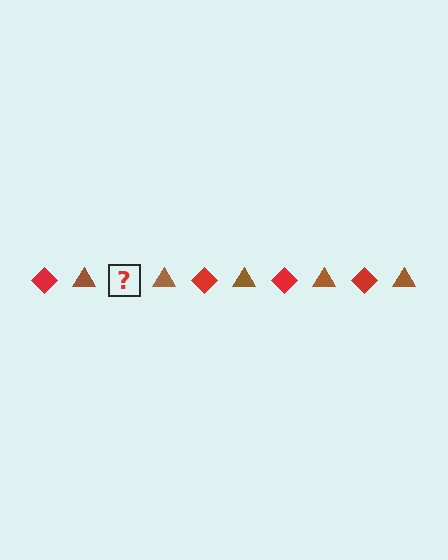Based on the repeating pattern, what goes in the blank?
The blank should be a red diamond.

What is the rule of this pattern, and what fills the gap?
The rule is that the pattern alternates between red diamond and brown triangle. The gap should be filled with a red diamond.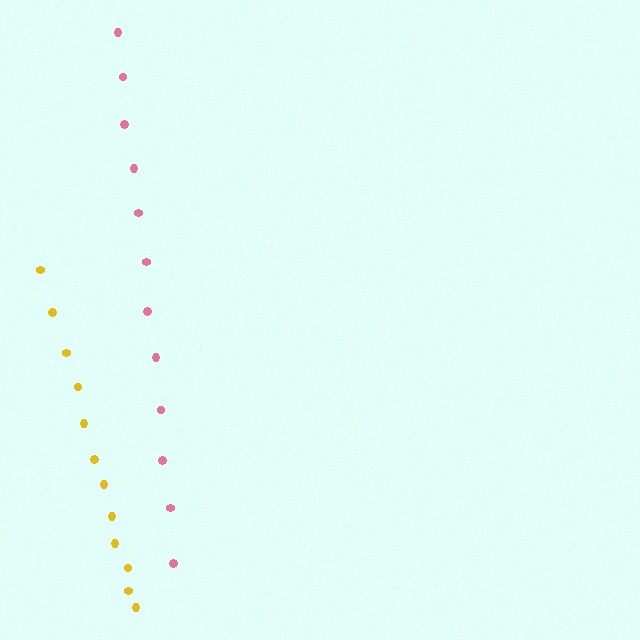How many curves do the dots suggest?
There are 2 distinct paths.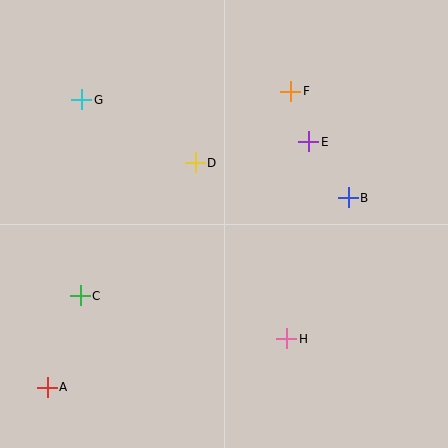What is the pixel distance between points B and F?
The distance between B and F is 121 pixels.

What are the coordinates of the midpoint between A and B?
The midpoint between A and B is at (198, 293).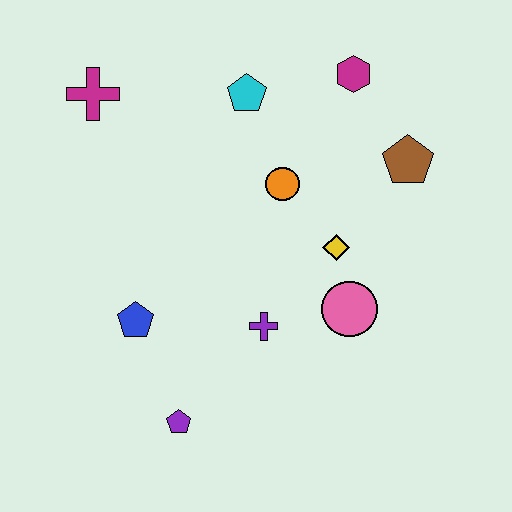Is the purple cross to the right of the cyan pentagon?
Yes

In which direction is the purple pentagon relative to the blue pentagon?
The purple pentagon is below the blue pentagon.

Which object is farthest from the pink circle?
The magenta cross is farthest from the pink circle.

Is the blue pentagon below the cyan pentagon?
Yes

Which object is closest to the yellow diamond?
The pink circle is closest to the yellow diamond.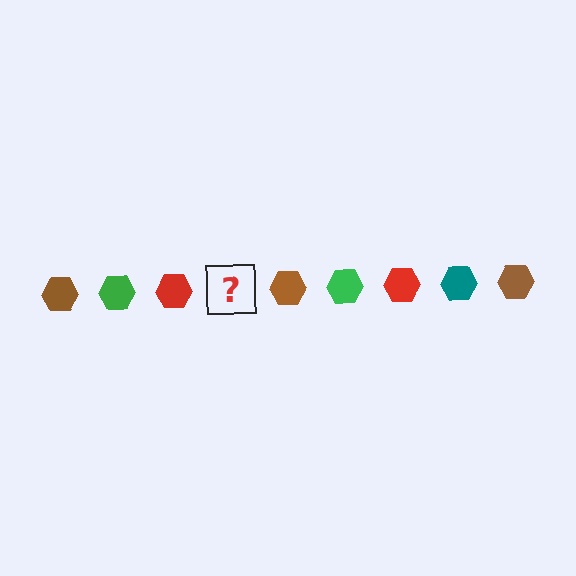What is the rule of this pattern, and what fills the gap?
The rule is that the pattern cycles through brown, green, red, teal hexagons. The gap should be filled with a teal hexagon.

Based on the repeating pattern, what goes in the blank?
The blank should be a teal hexagon.